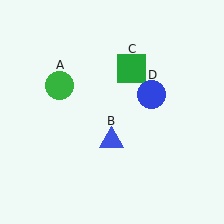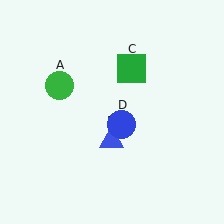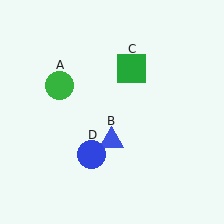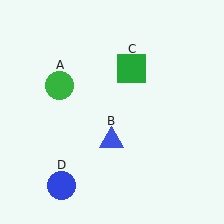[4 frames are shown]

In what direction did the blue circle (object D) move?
The blue circle (object D) moved down and to the left.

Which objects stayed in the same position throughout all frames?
Green circle (object A) and blue triangle (object B) and green square (object C) remained stationary.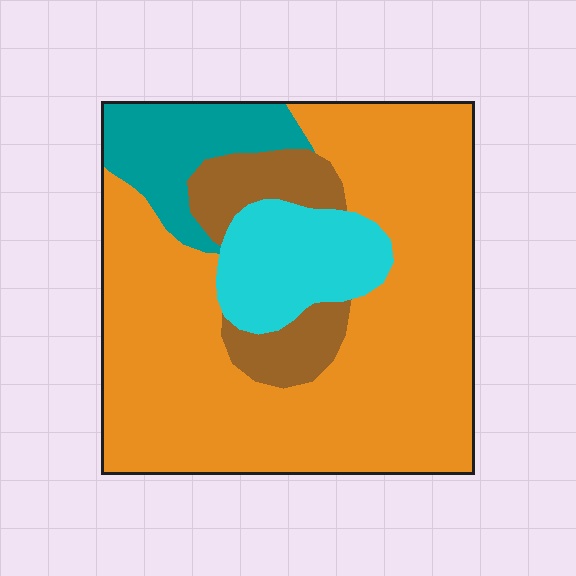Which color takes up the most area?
Orange, at roughly 65%.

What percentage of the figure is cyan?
Cyan covers roughly 10% of the figure.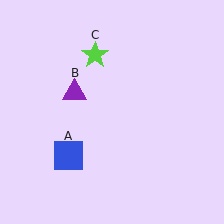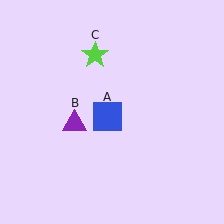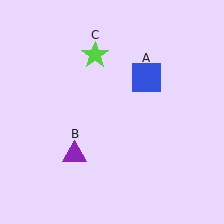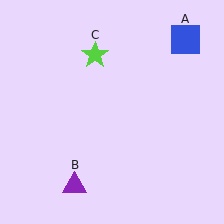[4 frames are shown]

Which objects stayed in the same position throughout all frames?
Lime star (object C) remained stationary.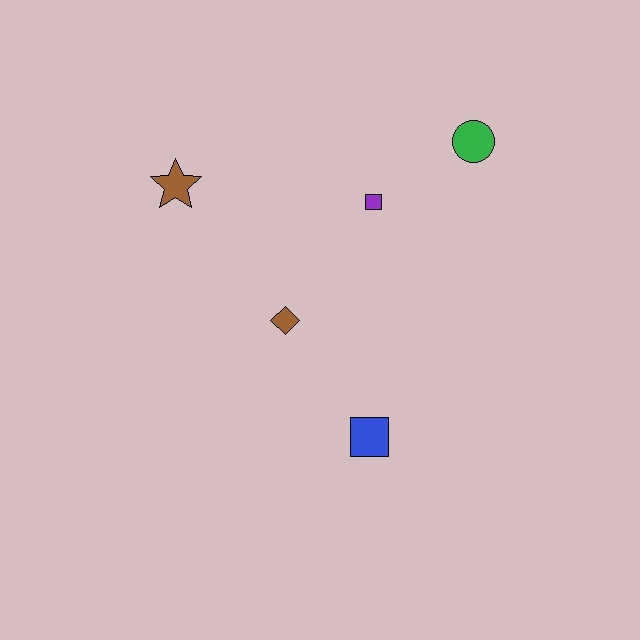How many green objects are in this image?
There is 1 green object.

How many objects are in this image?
There are 5 objects.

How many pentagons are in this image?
There are no pentagons.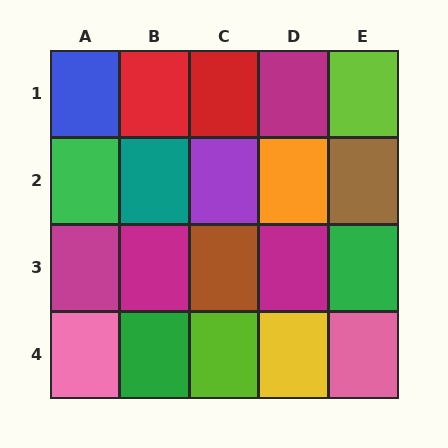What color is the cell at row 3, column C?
Brown.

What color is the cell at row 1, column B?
Red.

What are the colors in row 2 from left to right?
Green, teal, purple, orange, brown.